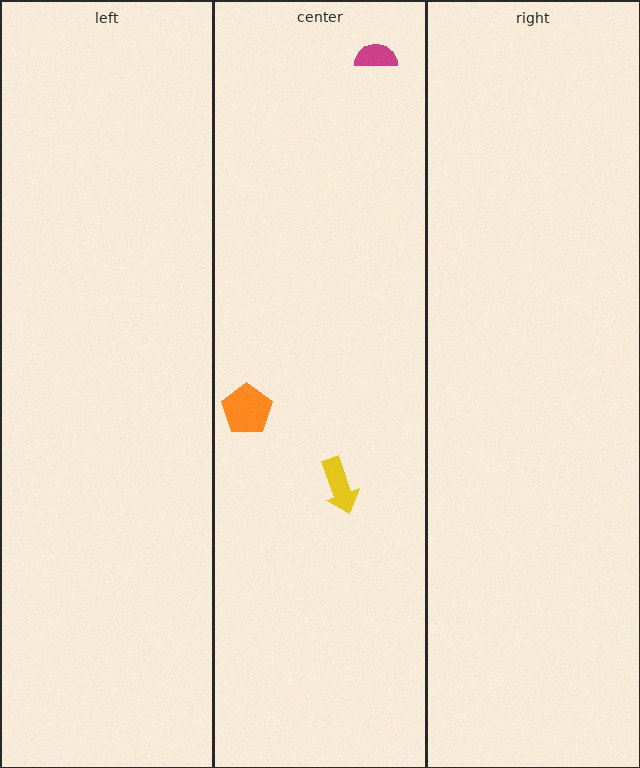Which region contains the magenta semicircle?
The center region.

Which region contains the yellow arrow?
The center region.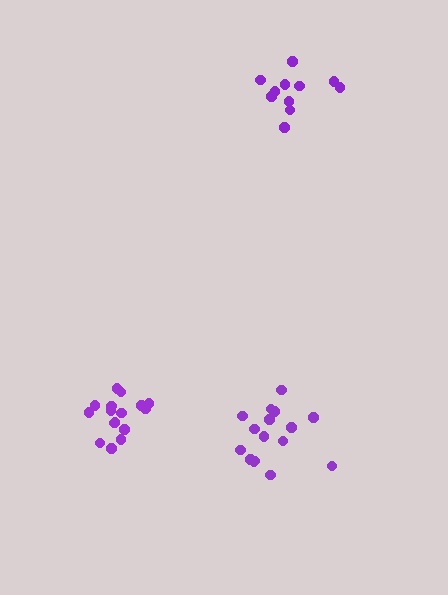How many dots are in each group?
Group 1: 17 dots, Group 2: 16 dots, Group 3: 11 dots (44 total).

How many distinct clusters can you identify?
There are 3 distinct clusters.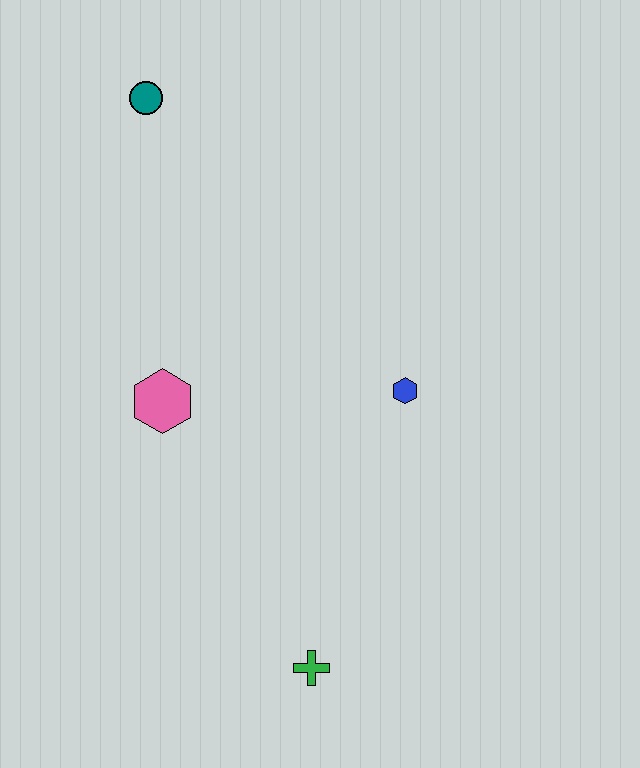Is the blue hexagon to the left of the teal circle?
No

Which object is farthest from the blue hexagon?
The teal circle is farthest from the blue hexagon.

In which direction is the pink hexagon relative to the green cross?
The pink hexagon is above the green cross.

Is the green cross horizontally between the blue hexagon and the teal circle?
Yes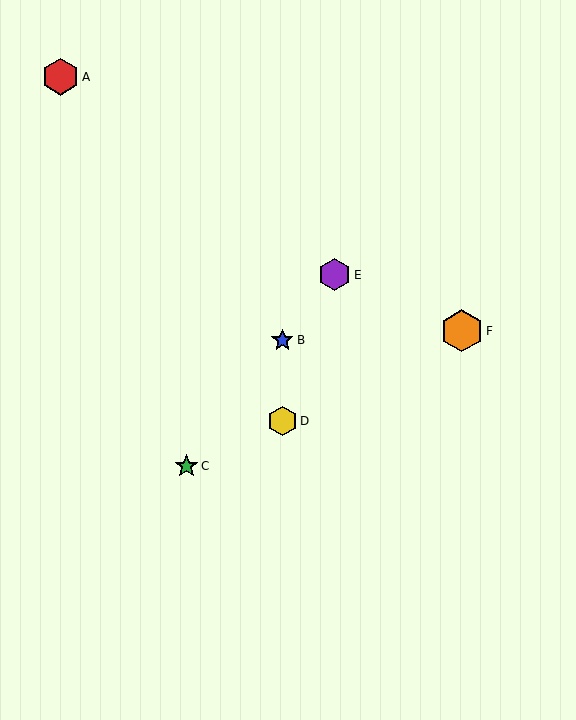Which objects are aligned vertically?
Objects B, D are aligned vertically.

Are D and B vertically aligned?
Yes, both are at x≈282.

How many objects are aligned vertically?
2 objects (B, D) are aligned vertically.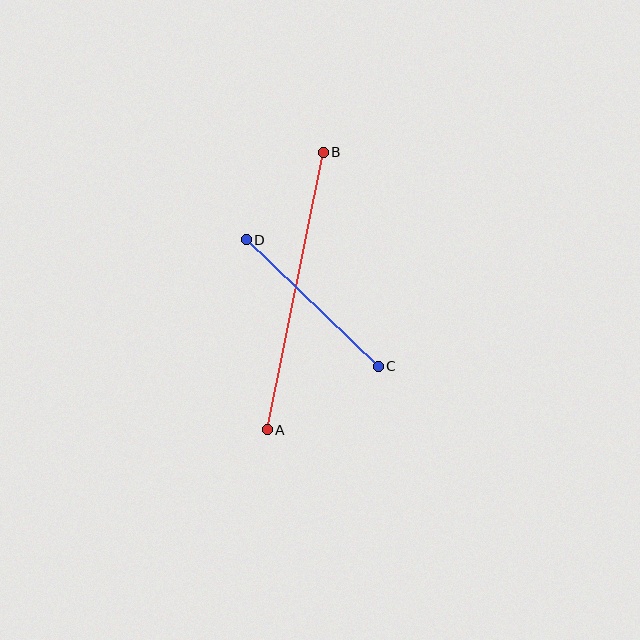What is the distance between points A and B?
The distance is approximately 283 pixels.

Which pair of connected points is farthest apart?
Points A and B are farthest apart.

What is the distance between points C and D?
The distance is approximately 183 pixels.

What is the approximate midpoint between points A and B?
The midpoint is at approximately (295, 291) pixels.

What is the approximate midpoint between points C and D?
The midpoint is at approximately (312, 303) pixels.